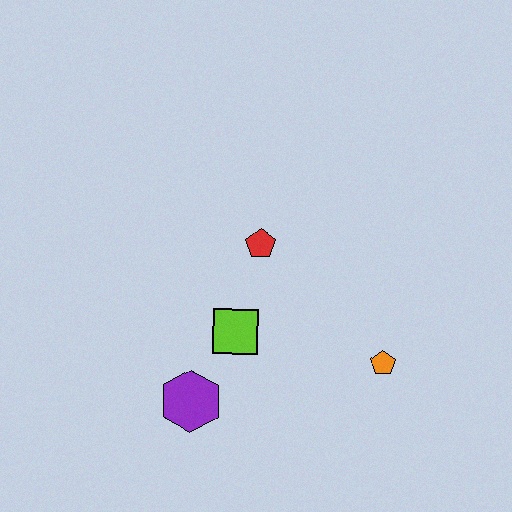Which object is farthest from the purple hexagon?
The orange pentagon is farthest from the purple hexagon.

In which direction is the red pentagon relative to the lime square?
The red pentagon is above the lime square.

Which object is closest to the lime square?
The purple hexagon is closest to the lime square.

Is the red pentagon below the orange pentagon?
No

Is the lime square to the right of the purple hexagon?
Yes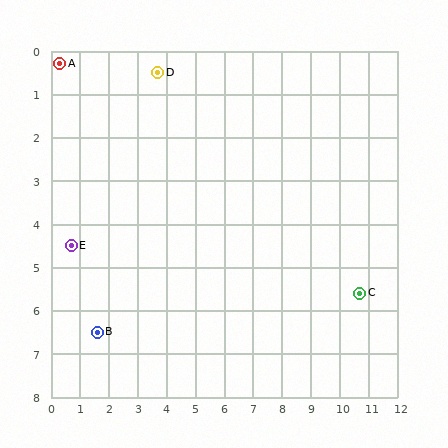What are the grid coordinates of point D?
Point D is at approximately (3.7, 0.5).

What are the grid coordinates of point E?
Point E is at approximately (0.7, 4.5).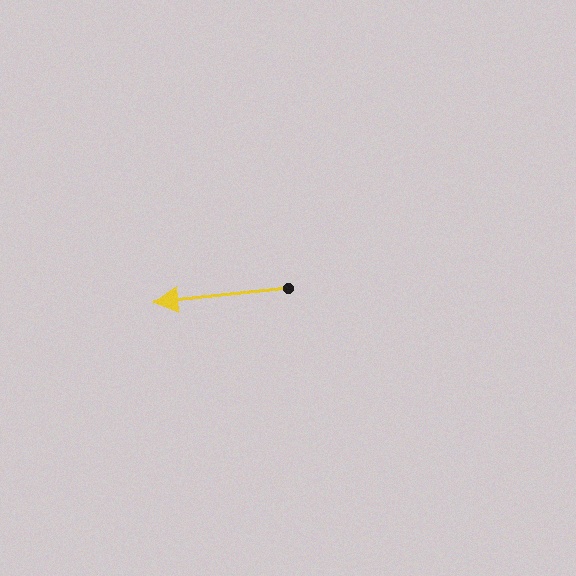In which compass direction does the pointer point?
West.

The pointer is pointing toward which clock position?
Roughly 9 o'clock.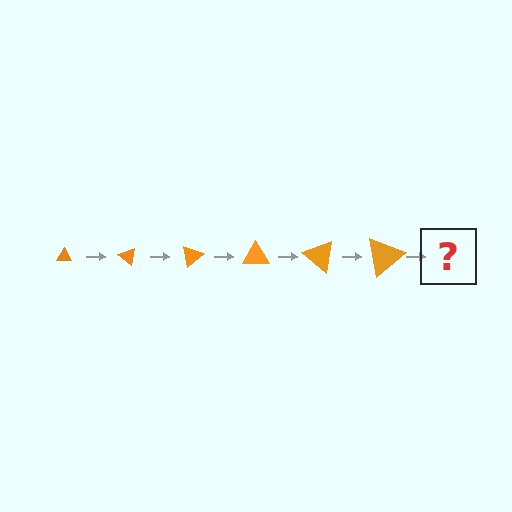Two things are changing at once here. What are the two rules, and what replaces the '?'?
The two rules are that the triangle grows larger each step and it rotates 40 degrees each step. The '?' should be a triangle, larger than the previous one and rotated 240 degrees from the start.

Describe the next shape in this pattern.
It should be a triangle, larger than the previous one and rotated 240 degrees from the start.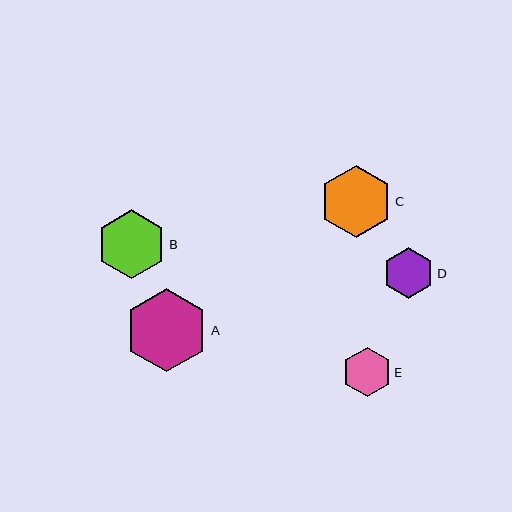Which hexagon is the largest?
Hexagon A is the largest with a size of approximately 83 pixels.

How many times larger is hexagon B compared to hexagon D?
Hexagon B is approximately 1.3 times the size of hexagon D.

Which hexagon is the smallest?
Hexagon E is the smallest with a size of approximately 49 pixels.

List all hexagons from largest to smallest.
From largest to smallest: A, C, B, D, E.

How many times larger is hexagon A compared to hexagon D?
Hexagon A is approximately 1.6 times the size of hexagon D.